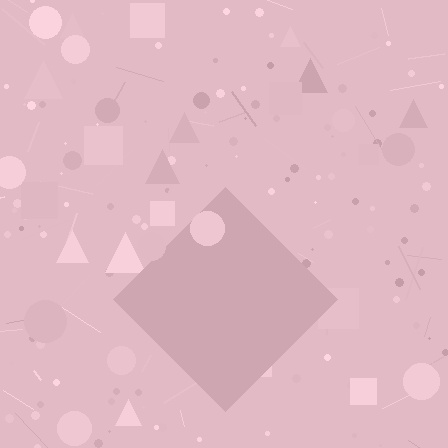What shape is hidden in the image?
A diamond is hidden in the image.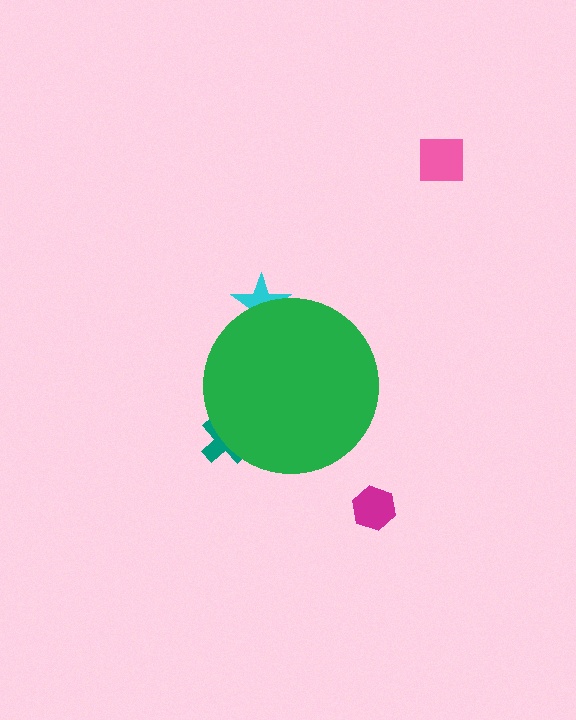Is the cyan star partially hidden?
Yes, the cyan star is partially hidden behind the green circle.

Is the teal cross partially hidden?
Yes, the teal cross is partially hidden behind the green circle.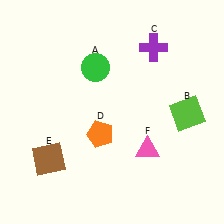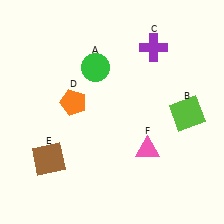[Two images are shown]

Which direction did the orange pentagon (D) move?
The orange pentagon (D) moved up.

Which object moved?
The orange pentagon (D) moved up.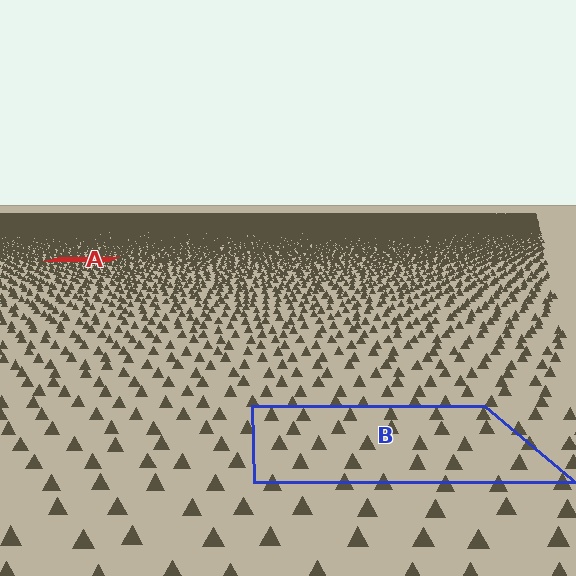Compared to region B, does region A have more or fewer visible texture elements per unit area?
Region A has more texture elements per unit area — they are packed more densely because it is farther away.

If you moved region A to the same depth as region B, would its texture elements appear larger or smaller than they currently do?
They would appear larger. At a closer depth, the same texture elements are projected at a bigger on-screen size.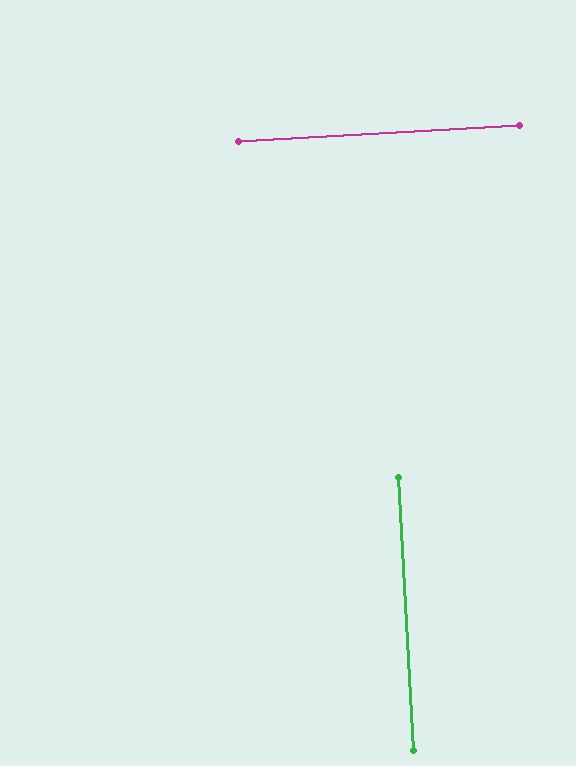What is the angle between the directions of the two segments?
Approximately 90 degrees.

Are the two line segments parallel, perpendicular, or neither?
Perpendicular — they meet at approximately 90°.